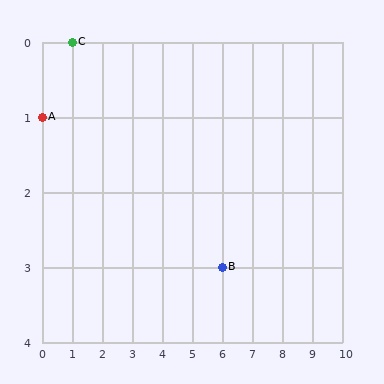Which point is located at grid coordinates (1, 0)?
Point C is at (1, 0).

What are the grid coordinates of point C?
Point C is at grid coordinates (1, 0).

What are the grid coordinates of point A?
Point A is at grid coordinates (0, 1).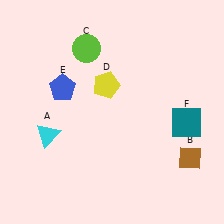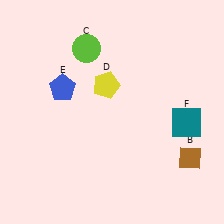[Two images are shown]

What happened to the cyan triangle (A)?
The cyan triangle (A) was removed in Image 2. It was in the bottom-left area of Image 1.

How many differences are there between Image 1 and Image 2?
There is 1 difference between the two images.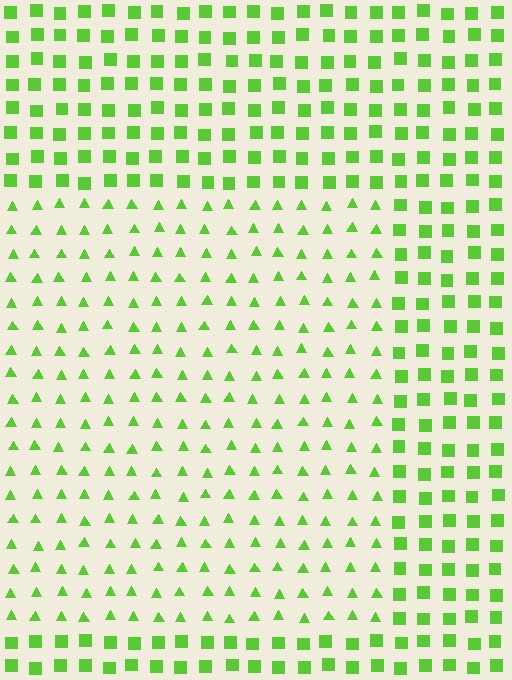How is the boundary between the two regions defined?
The boundary is defined by a change in element shape: triangles inside vs. squares outside. All elements share the same color and spacing.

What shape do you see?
I see a rectangle.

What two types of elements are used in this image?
The image uses triangles inside the rectangle region and squares outside it.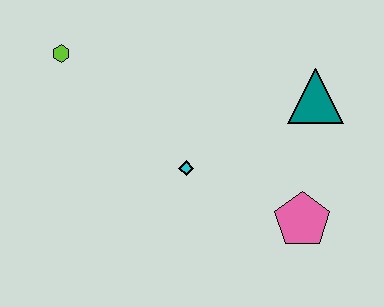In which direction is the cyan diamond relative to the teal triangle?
The cyan diamond is to the left of the teal triangle.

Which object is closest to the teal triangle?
The pink pentagon is closest to the teal triangle.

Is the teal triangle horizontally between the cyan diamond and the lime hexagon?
No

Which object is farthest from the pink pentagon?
The lime hexagon is farthest from the pink pentagon.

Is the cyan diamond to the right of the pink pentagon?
No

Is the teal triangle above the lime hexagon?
No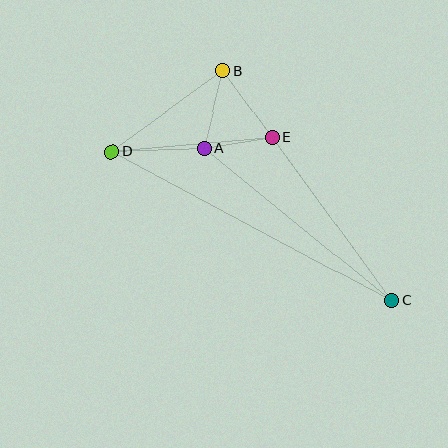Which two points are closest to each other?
Points A and E are closest to each other.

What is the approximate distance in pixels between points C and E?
The distance between C and E is approximately 203 pixels.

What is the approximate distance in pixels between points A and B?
The distance between A and B is approximately 80 pixels.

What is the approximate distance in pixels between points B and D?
The distance between B and D is approximately 138 pixels.